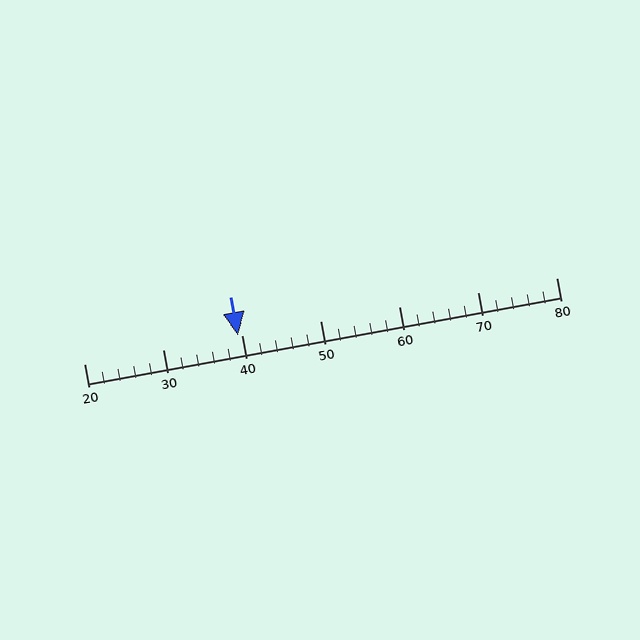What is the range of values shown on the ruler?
The ruler shows values from 20 to 80.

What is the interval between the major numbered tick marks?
The major tick marks are spaced 10 units apart.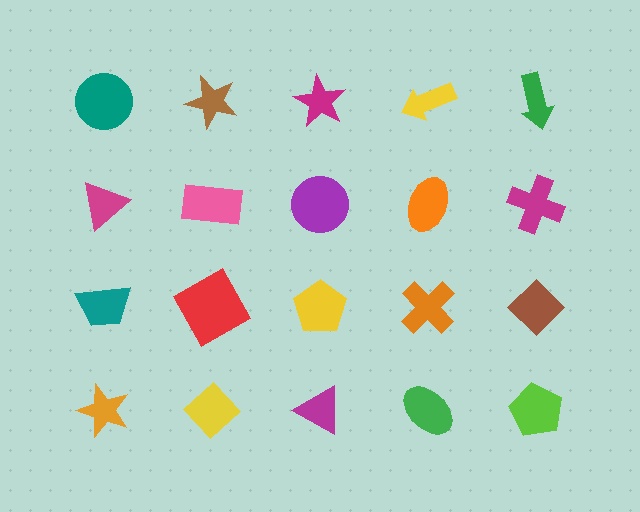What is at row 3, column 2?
A red square.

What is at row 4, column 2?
A yellow diamond.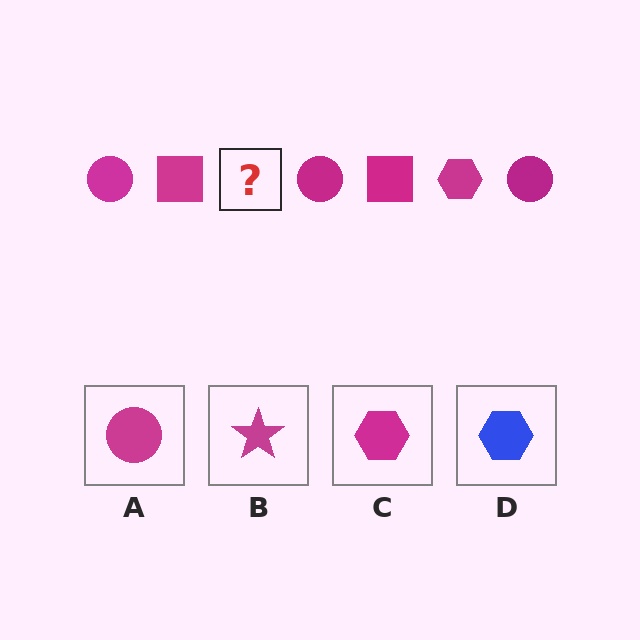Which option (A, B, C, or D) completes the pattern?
C.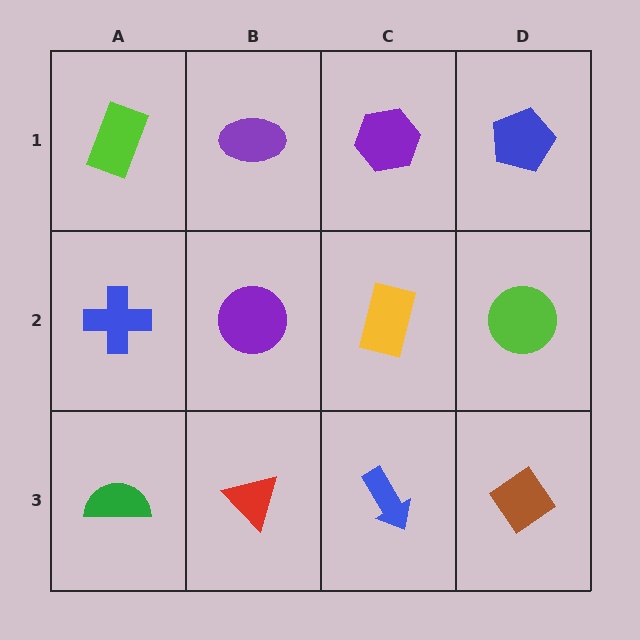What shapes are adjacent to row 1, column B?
A purple circle (row 2, column B), a lime rectangle (row 1, column A), a purple hexagon (row 1, column C).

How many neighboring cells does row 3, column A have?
2.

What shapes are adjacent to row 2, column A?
A lime rectangle (row 1, column A), a green semicircle (row 3, column A), a purple circle (row 2, column B).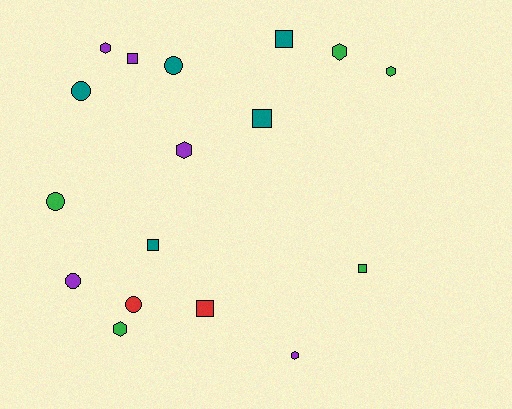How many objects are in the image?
There are 17 objects.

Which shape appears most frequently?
Square, with 6 objects.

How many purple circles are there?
There is 1 purple circle.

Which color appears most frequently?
Green, with 5 objects.